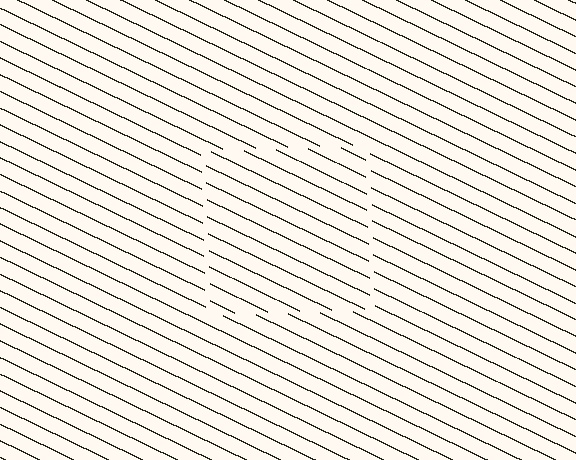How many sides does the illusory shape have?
4 sides — the line-ends trace a square.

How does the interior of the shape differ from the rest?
The interior of the shape contains the same grating, shifted by half a period — the contour is defined by the phase discontinuity where line-ends from the inner and outer gratings abut.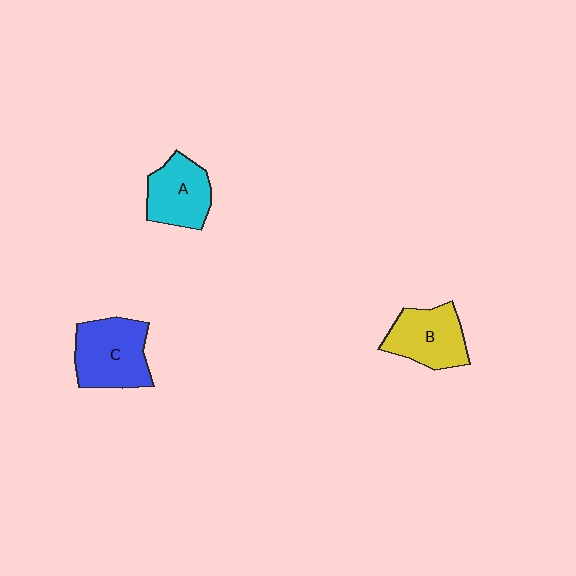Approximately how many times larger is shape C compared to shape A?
Approximately 1.3 times.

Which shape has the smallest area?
Shape A (cyan).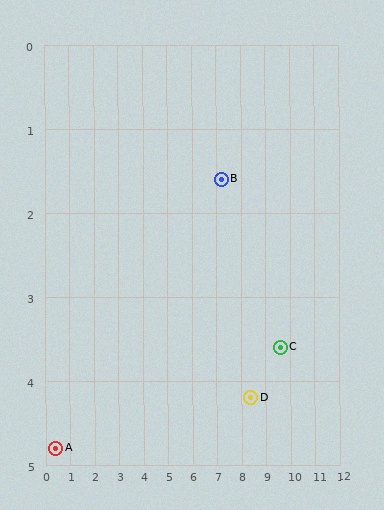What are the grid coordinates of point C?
Point C is at approximately (9.6, 3.6).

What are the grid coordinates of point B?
Point B is at approximately (7.2, 1.6).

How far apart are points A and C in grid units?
Points A and C are about 9.3 grid units apart.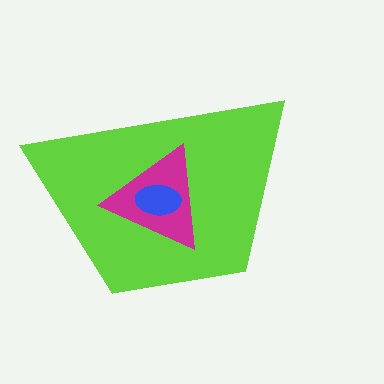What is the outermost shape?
The lime trapezoid.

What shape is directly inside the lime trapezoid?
The magenta triangle.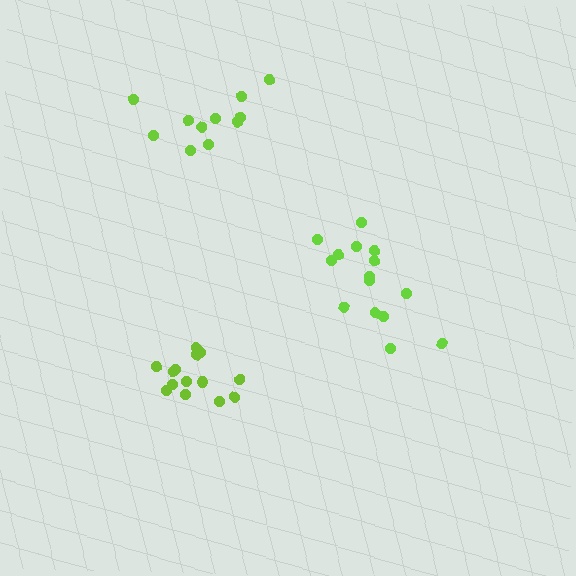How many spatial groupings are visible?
There are 3 spatial groupings.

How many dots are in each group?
Group 1: 14 dots, Group 2: 15 dots, Group 3: 11 dots (40 total).